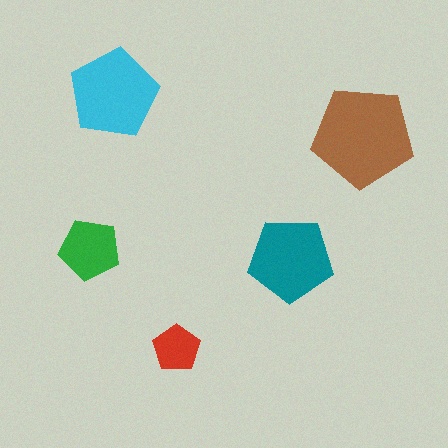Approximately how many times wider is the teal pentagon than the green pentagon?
About 1.5 times wider.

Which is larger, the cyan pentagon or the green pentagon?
The cyan one.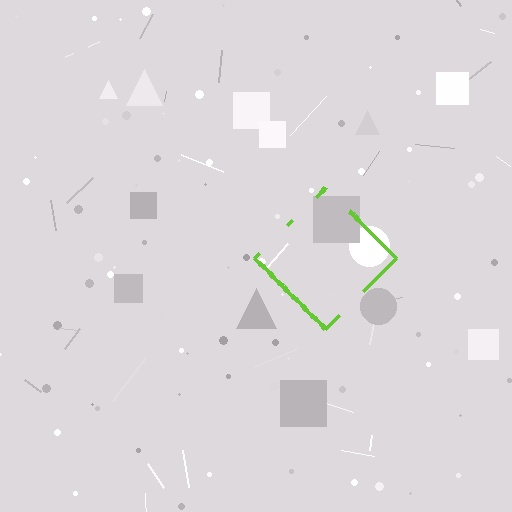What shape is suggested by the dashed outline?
The dashed outline suggests a diamond.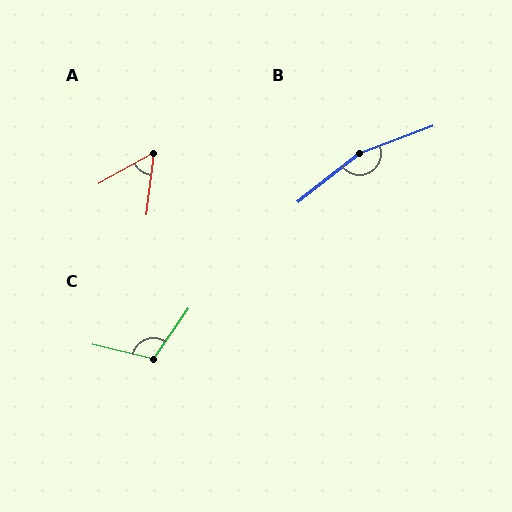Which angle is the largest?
B, at approximately 162 degrees.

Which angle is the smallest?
A, at approximately 54 degrees.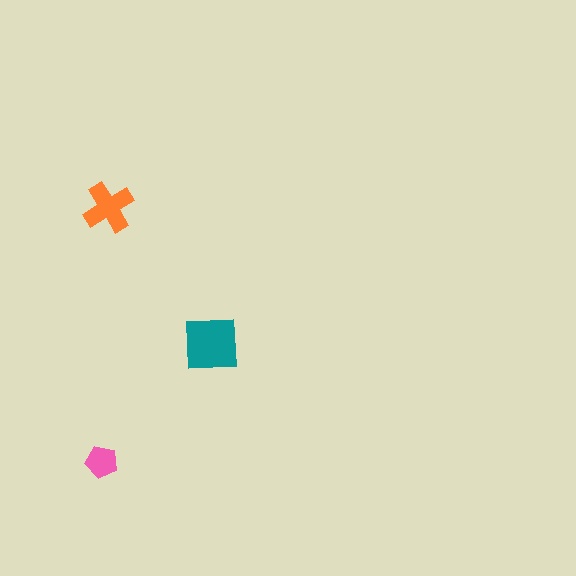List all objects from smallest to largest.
The pink pentagon, the orange cross, the teal square.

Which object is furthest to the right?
The teal square is rightmost.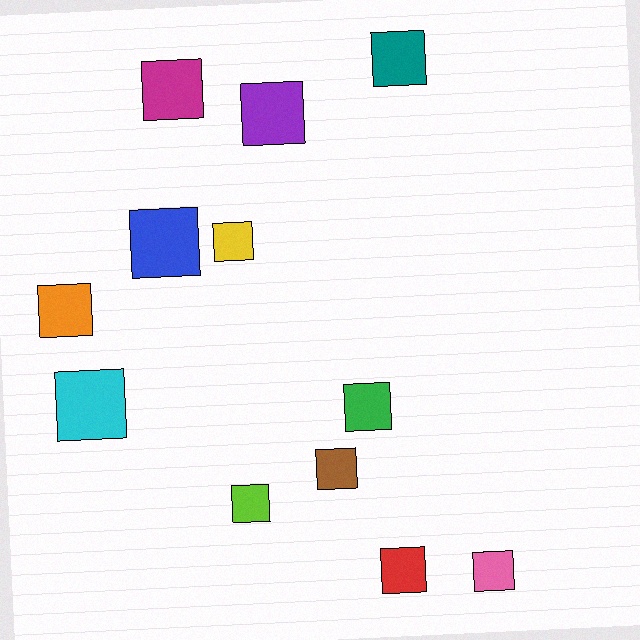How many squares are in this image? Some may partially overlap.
There are 12 squares.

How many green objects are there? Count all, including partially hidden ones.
There is 1 green object.